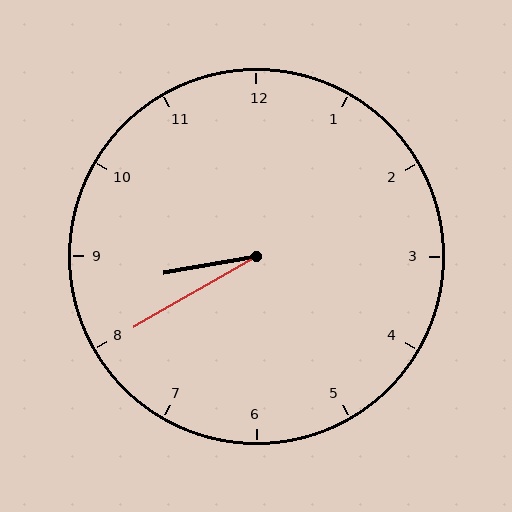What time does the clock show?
8:40.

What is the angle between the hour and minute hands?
Approximately 20 degrees.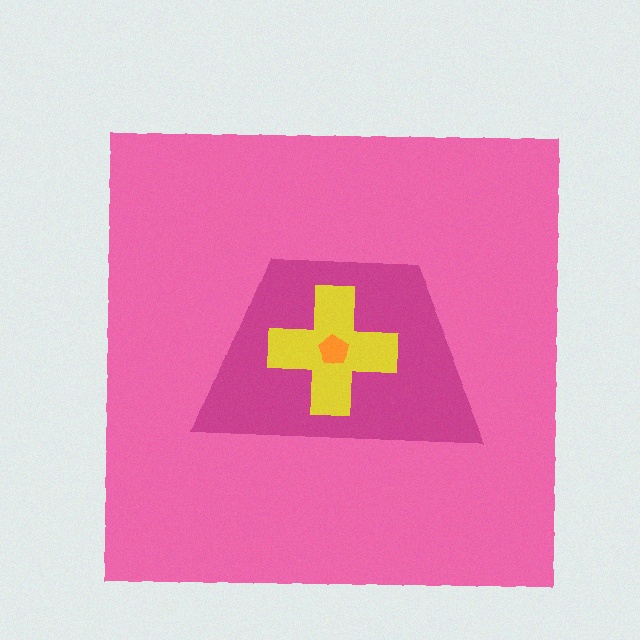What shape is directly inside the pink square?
The magenta trapezoid.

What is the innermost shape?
The orange pentagon.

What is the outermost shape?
The pink square.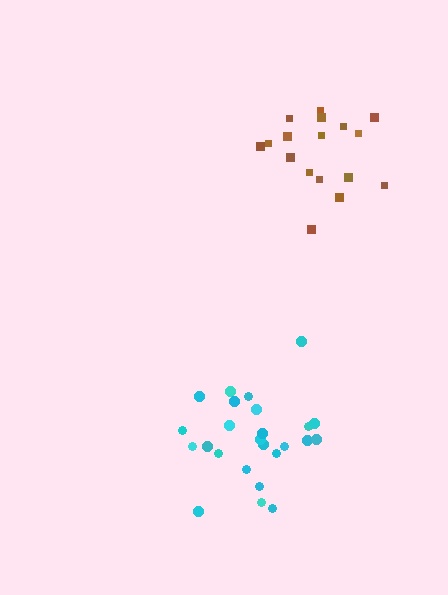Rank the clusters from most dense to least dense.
brown, cyan.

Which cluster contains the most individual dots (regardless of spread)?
Cyan (25).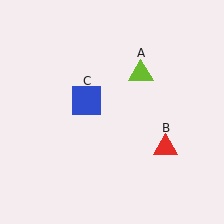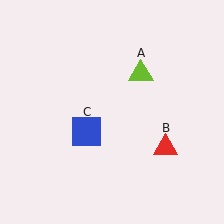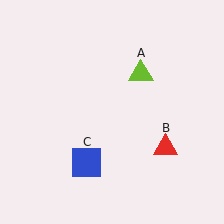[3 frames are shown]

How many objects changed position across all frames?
1 object changed position: blue square (object C).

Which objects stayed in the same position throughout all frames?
Lime triangle (object A) and red triangle (object B) remained stationary.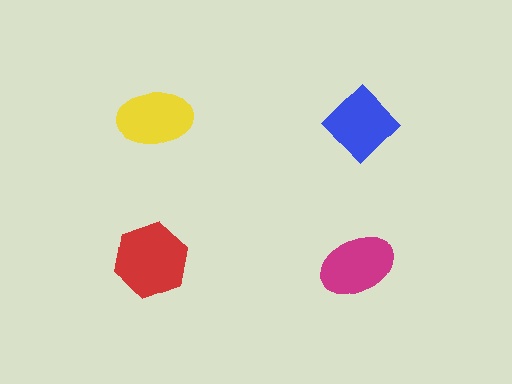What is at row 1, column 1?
A yellow ellipse.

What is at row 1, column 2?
A blue diamond.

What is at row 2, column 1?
A red hexagon.